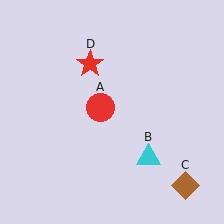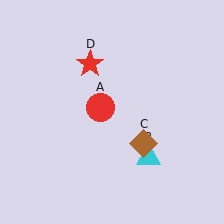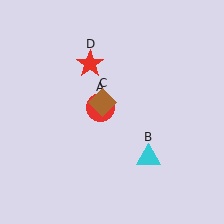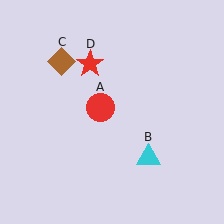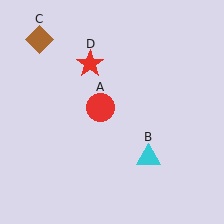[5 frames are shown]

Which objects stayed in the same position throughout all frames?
Red circle (object A) and cyan triangle (object B) and red star (object D) remained stationary.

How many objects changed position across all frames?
1 object changed position: brown diamond (object C).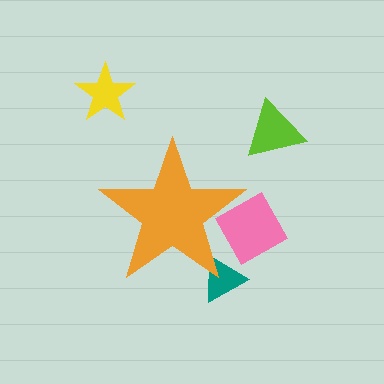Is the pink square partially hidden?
Yes, the pink square is partially hidden behind the orange star.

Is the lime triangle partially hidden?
No, the lime triangle is fully visible.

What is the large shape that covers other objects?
An orange star.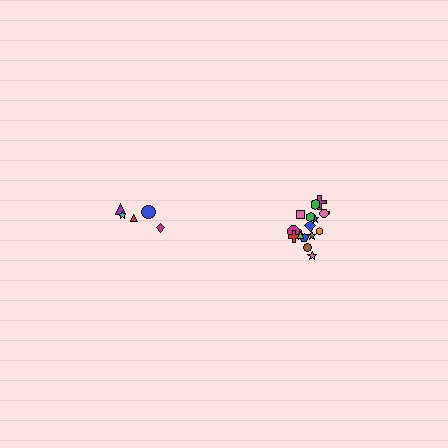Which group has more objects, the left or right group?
The right group.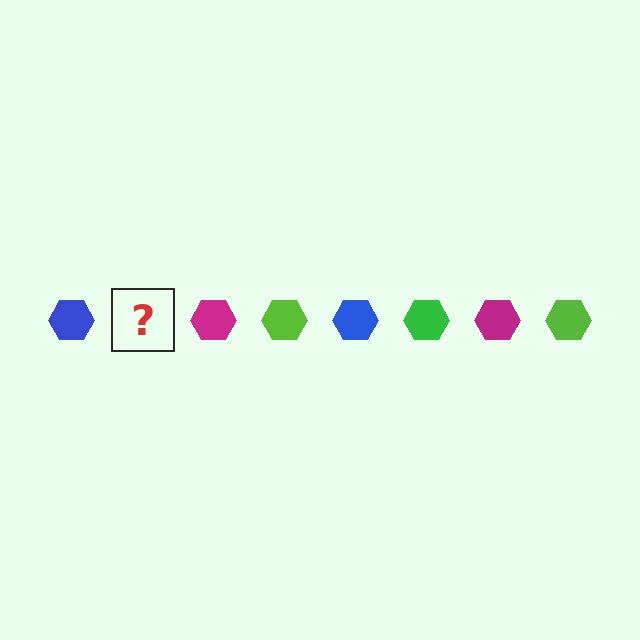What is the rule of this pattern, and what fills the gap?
The rule is that the pattern cycles through blue, green, magenta, lime hexagons. The gap should be filled with a green hexagon.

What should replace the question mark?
The question mark should be replaced with a green hexagon.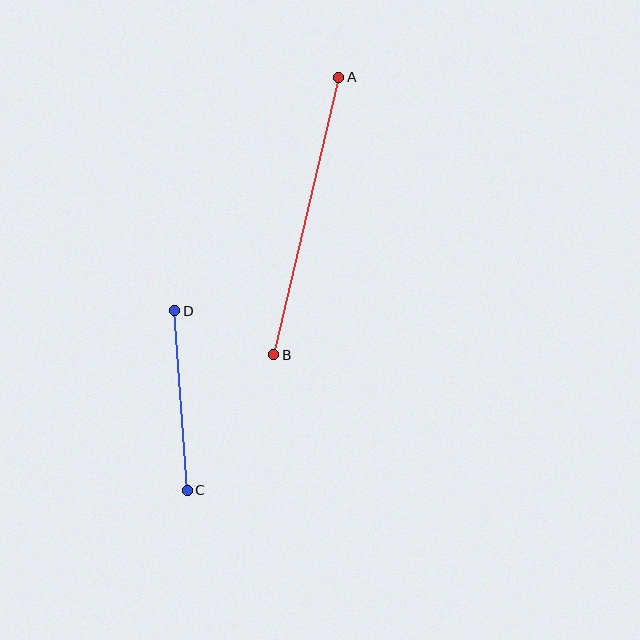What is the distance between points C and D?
The distance is approximately 180 pixels.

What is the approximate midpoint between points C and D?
The midpoint is at approximately (181, 401) pixels.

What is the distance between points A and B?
The distance is approximately 285 pixels.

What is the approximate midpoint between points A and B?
The midpoint is at approximately (306, 216) pixels.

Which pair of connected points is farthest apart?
Points A and B are farthest apart.